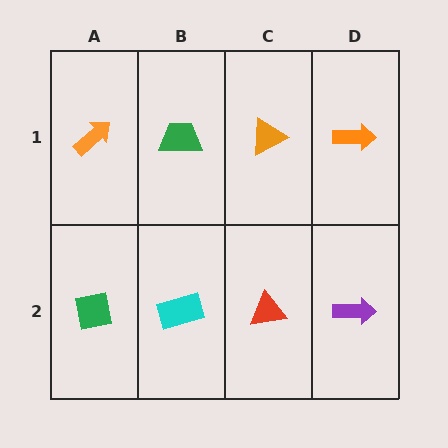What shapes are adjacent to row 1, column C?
A red triangle (row 2, column C), a green trapezoid (row 1, column B), an orange arrow (row 1, column D).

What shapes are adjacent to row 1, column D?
A purple arrow (row 2, column D), an orange triangle (row 1, column C).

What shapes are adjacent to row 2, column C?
An orange triangle (row 1, column C), a cyan rectangle (row 2, column B), a purple arrow (row 2, column D).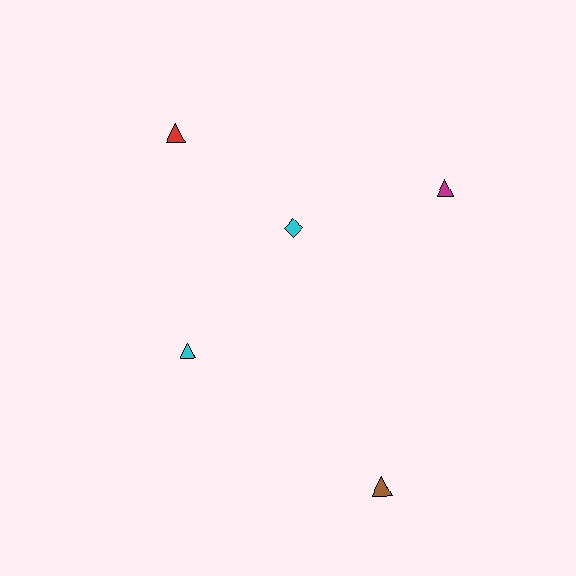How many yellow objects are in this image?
There are no yellow objects.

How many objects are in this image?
There are 5 objects.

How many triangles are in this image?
There are 4 triangles.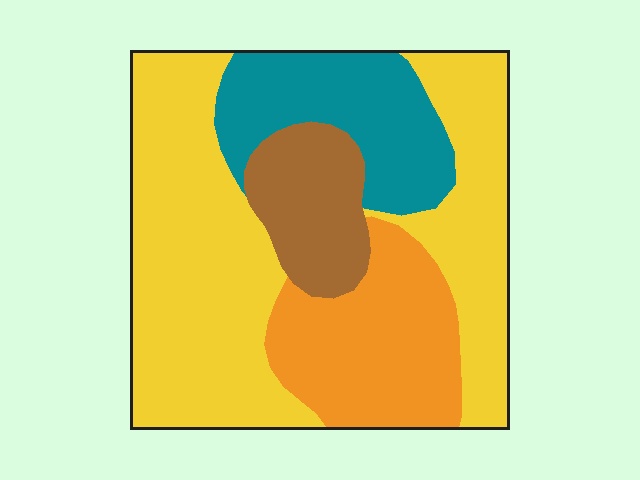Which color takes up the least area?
Brown, at roughly 10%.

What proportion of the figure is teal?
Teal takes up between a sixth and a third of the figure.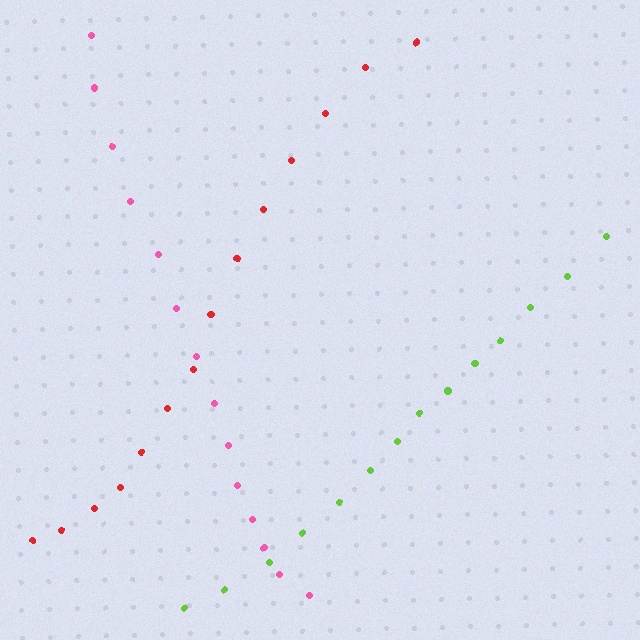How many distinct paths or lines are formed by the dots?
There are 3 distinct paths.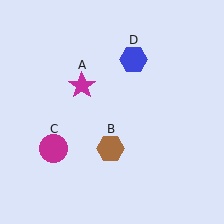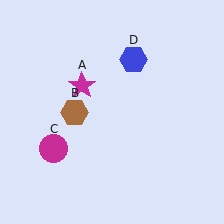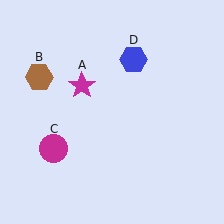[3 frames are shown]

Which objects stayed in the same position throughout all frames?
Magenta star (object A) and magenta circle (object C) and blue hexagon (object D) remained stationary.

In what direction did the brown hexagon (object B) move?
The brown hexagon (object B) moved up and to the left.